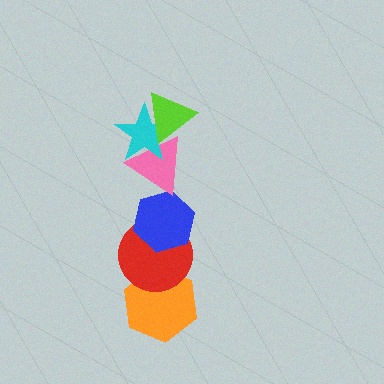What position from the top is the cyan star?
The cyan star is 2nd from the top.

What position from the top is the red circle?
The red circle is 5th from the top.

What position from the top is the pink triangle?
The pink triangle is 3rd from the top.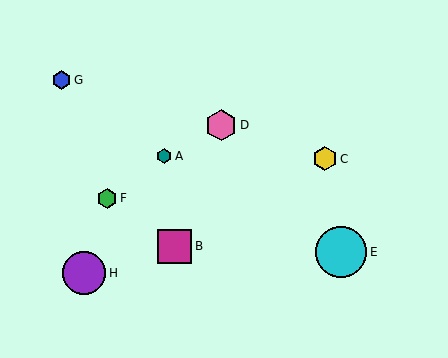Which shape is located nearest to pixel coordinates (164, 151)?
The teal hexagon (labeled A) at (164, 156) is nearest to that location.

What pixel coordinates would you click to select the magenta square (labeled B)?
Click at (175, 246) to select the magenta square B.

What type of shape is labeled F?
Shape F is a green hexagon.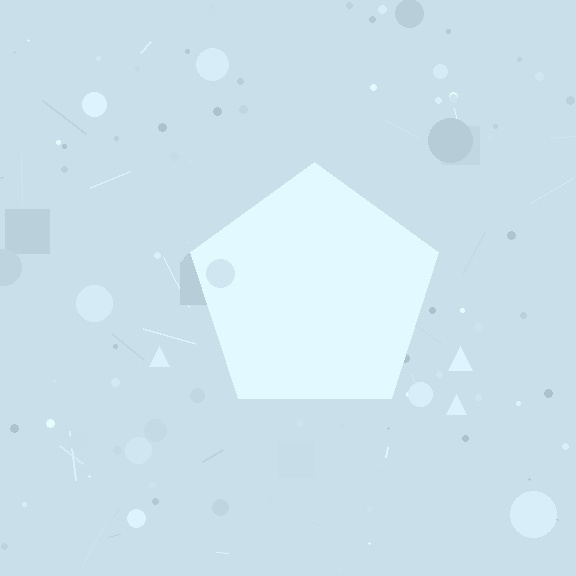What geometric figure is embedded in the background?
A pentagon is embedded in the background.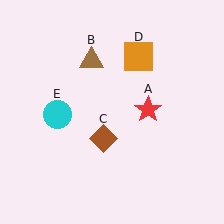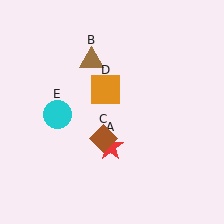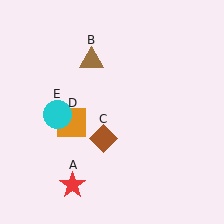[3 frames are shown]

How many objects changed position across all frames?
2 objects changed position: red star (object A), orange square (object D).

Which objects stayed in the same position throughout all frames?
Brown triangle (object B) and brown diamond (object C) and cyan circle (object E) remained stationary.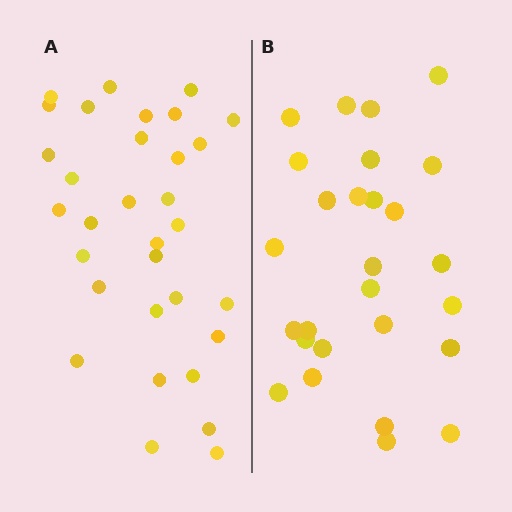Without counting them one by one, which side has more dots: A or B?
Region A (the left region) has more dots.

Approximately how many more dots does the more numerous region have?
Region A has about 5 more dots than region B.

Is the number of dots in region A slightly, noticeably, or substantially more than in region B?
Region A has only slightly more — the two regions are fairly close. The ratio is roughly 1.2 to 1.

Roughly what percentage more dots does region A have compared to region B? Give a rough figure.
About 20% more.